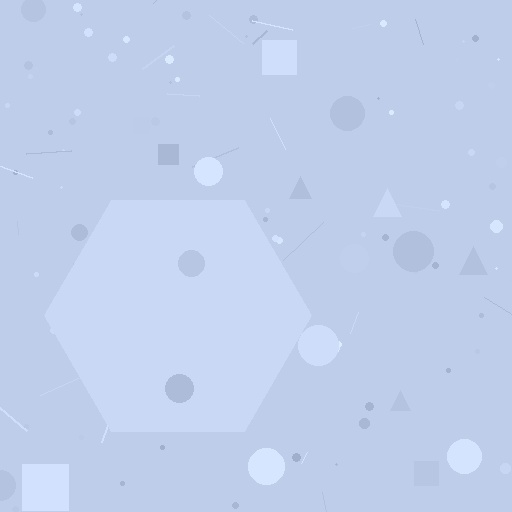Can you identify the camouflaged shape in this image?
The camouflaged shape is a hexagon.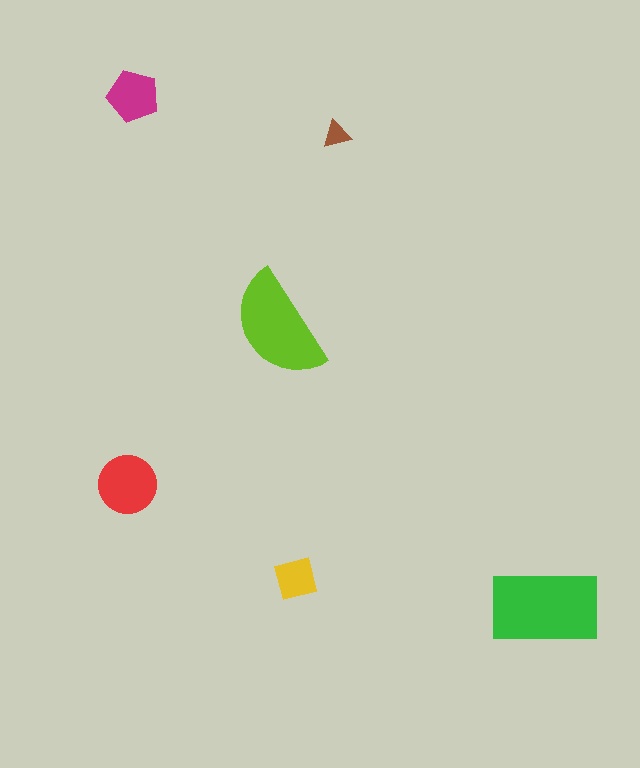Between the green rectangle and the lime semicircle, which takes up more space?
The green rectangle.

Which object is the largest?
The green rectangle.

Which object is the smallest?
The brown triangle.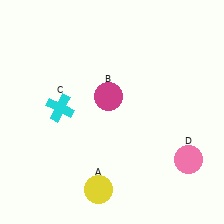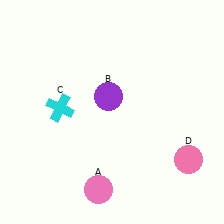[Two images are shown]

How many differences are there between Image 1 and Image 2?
There are 2 differences between the two images.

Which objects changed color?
A changed from yellow to pink. B changed from magenta to purple.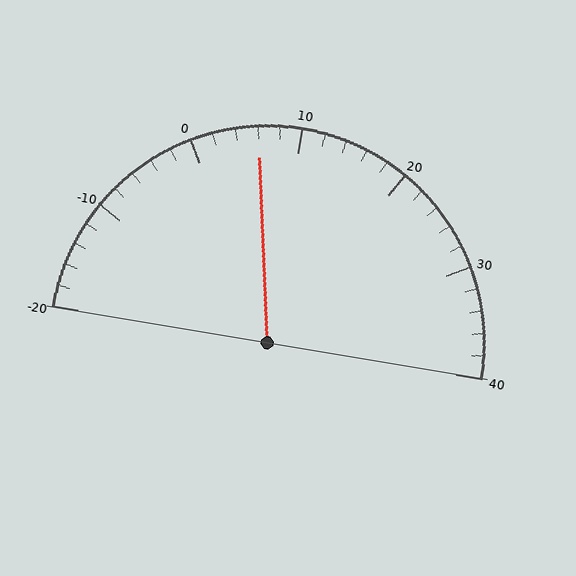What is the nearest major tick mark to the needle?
The nearest major tick mark is 10.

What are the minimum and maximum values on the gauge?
The gauge ranges from -20 to 40.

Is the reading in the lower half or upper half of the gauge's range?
The reading is in the lower half of the range (-20 to 40).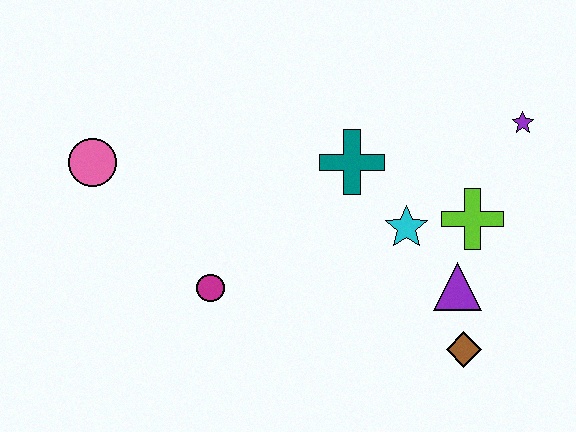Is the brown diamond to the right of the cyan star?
Yes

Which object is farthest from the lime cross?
The pink circle is farthest from the lime cross.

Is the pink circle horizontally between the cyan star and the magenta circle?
No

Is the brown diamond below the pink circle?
Yes